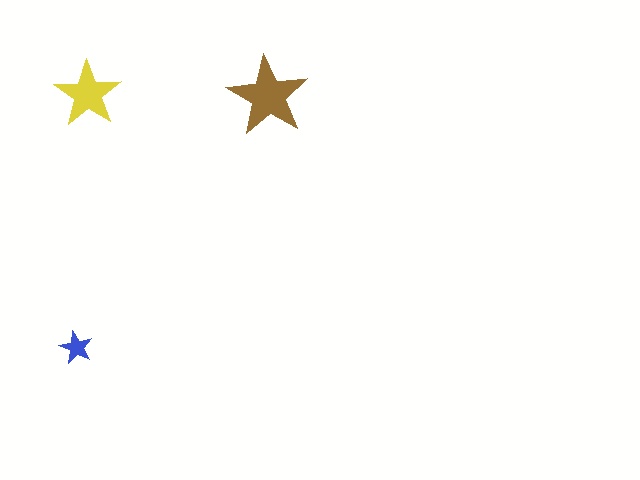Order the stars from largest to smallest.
the brown one, the yellow one, the blue one.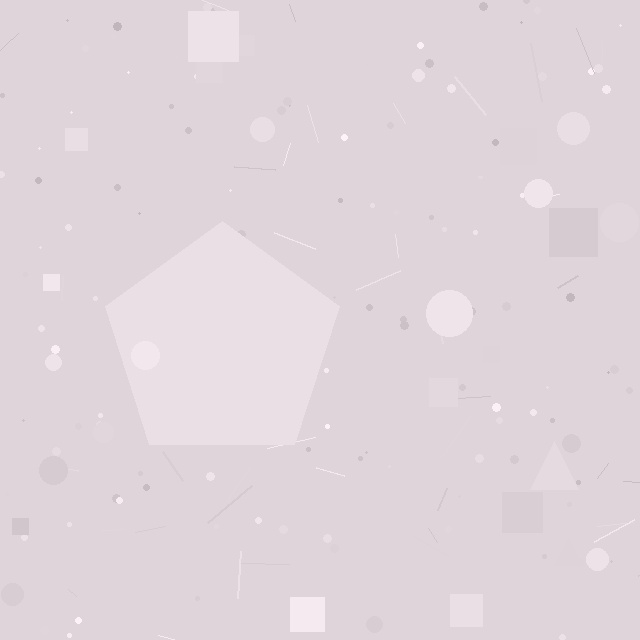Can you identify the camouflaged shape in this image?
The camouflaged shape is a pentagon.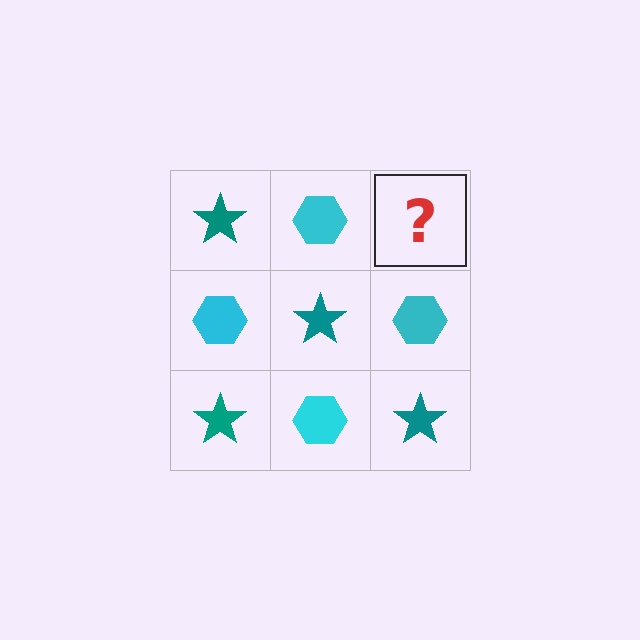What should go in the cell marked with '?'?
The missing cell should contain a teal star.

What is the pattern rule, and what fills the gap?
The rule is that it alternates teal star and cyan hexagon in a checkerboard pattern. The gap should be filled with a teal star.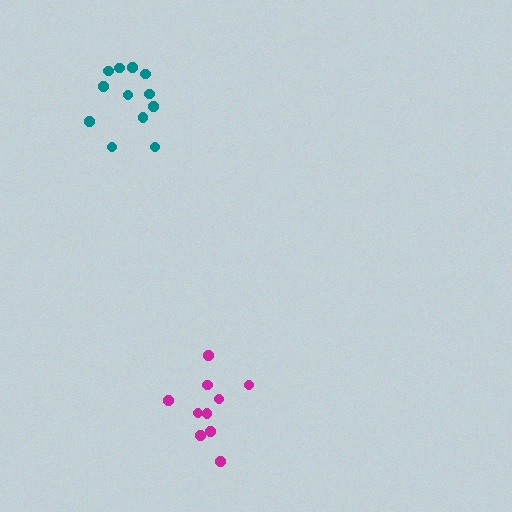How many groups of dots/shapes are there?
There are 2 groups.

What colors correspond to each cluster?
The clusters are colored: magenta, teal.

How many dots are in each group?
Group 1: 10 dots, Group 2: 12 dots (22 total).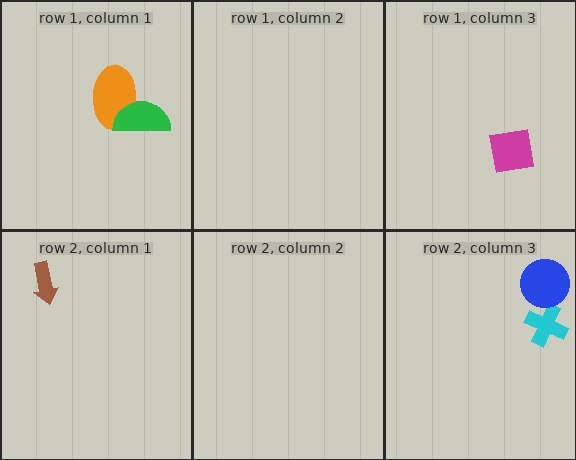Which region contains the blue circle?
The row 2, column 3 region.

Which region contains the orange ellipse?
The row 1, column 1 region.